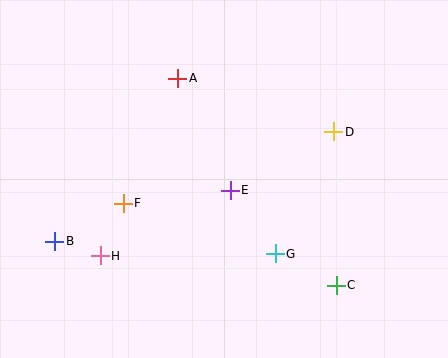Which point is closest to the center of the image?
Point E at (230, 190) is closest to the center.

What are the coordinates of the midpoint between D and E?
The midpoint between D and E is at (282, 161).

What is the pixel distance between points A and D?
The distance between A and D is 165 pixels.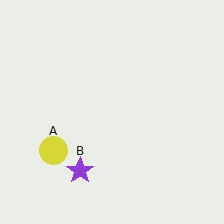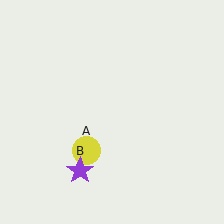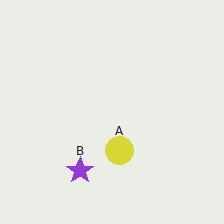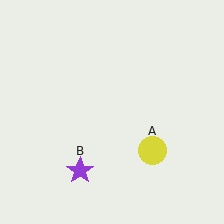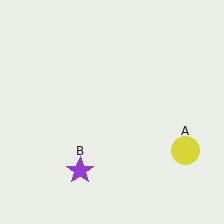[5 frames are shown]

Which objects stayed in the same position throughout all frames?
Purple star (object B) remained stationary.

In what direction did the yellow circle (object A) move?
The yellow circle (object A) moved right.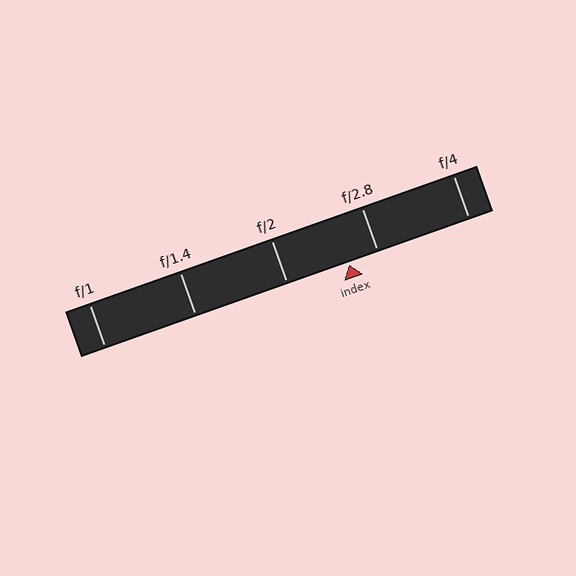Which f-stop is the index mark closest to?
The index mark is closest to f/2.8.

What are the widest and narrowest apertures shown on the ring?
The widest aperture shown is f/1 and the narrowest is f/4.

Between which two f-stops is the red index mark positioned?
The index mark is between f/2 and f/2.8.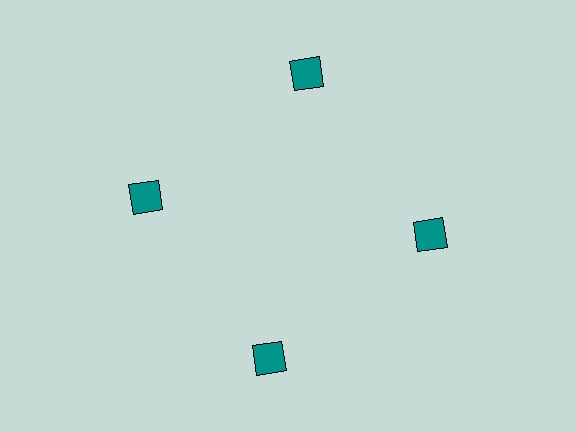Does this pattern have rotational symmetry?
Yes, this pattern has 4-fold rotational symmetry. It looks the same after rotating 90 degrees around the center.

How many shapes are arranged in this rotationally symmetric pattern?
There are 4 shapes, arranged in 4 groups of 1.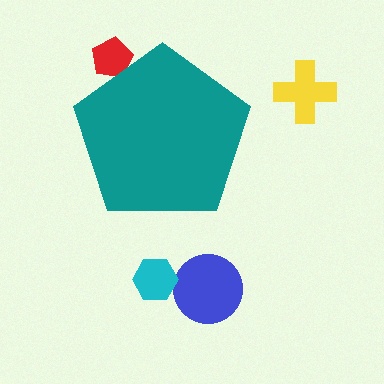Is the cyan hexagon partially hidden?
No, the cyan hexagon is fully visible.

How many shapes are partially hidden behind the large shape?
1 shape is partially hidden.